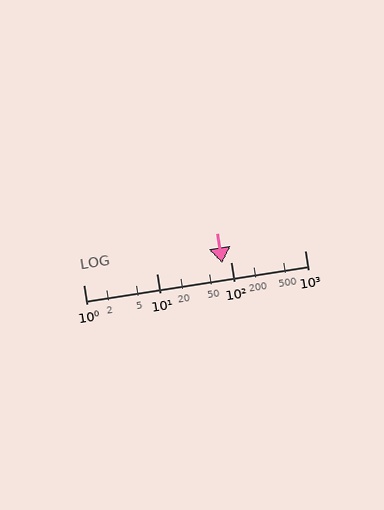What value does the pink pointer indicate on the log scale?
The pointer indicates approximately 77.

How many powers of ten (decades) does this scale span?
The scale spans 3 decades, from 1 to 1000.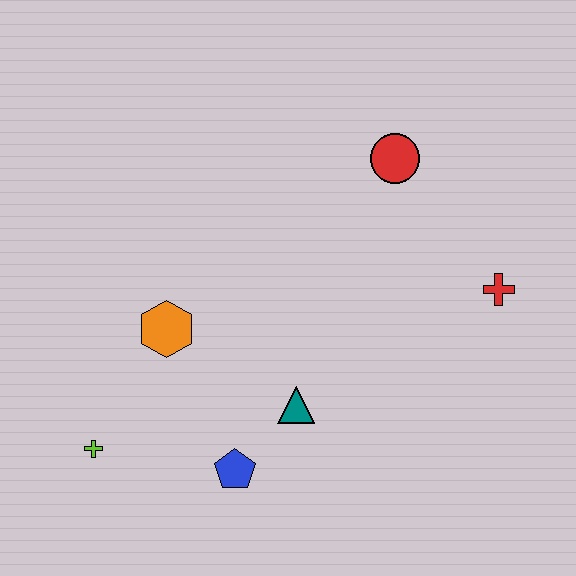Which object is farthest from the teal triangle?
The red circle is farthest from the teal triangle.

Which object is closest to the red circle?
The red cross is closest to the red circle.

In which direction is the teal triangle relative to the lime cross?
The teal triangle is to the right of the lime cross.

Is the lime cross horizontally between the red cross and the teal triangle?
No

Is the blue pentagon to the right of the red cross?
No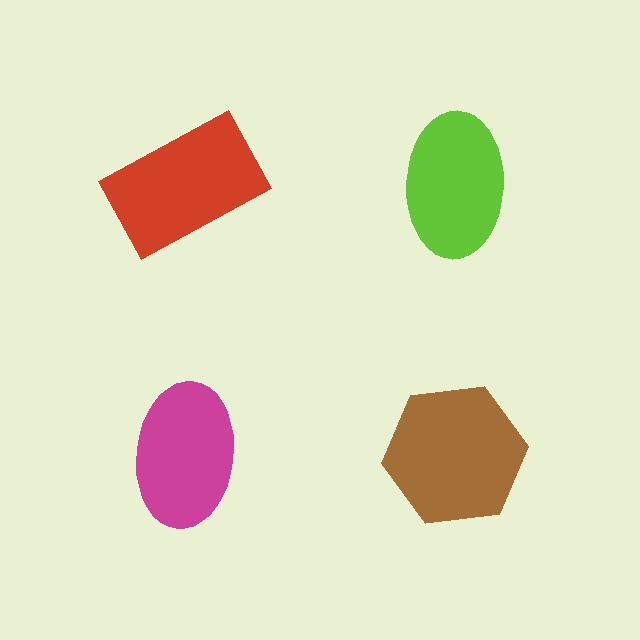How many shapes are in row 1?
2 shapes.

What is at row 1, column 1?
A red rectangle.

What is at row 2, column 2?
A brown hexagon.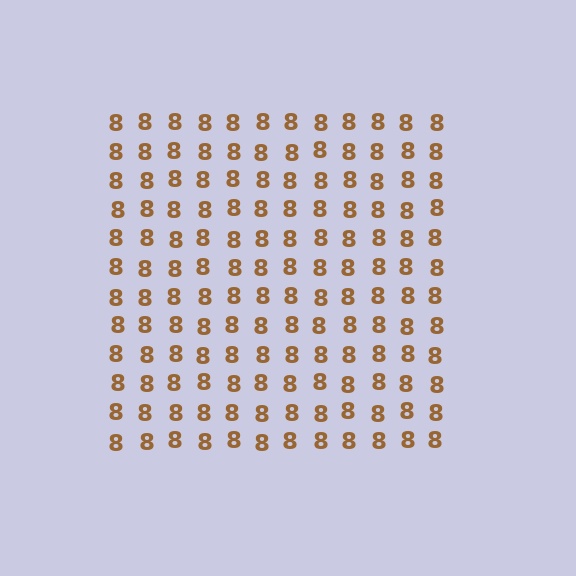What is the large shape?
The large shape is a square.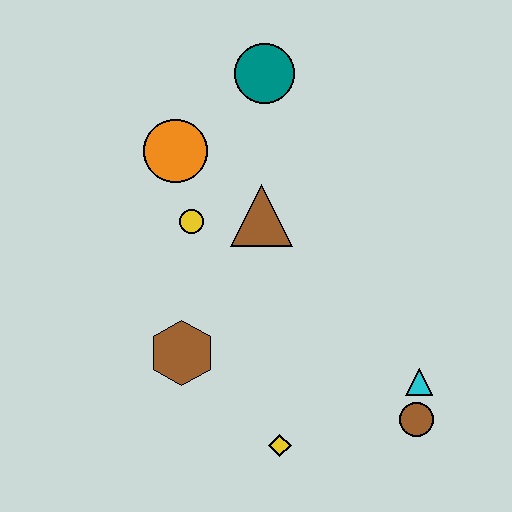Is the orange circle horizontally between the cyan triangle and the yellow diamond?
No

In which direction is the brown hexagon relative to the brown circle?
The brown hexagon is to the left of the brown circle.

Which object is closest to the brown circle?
The cyan triangle is closest to the brown circle.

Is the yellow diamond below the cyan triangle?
Yes